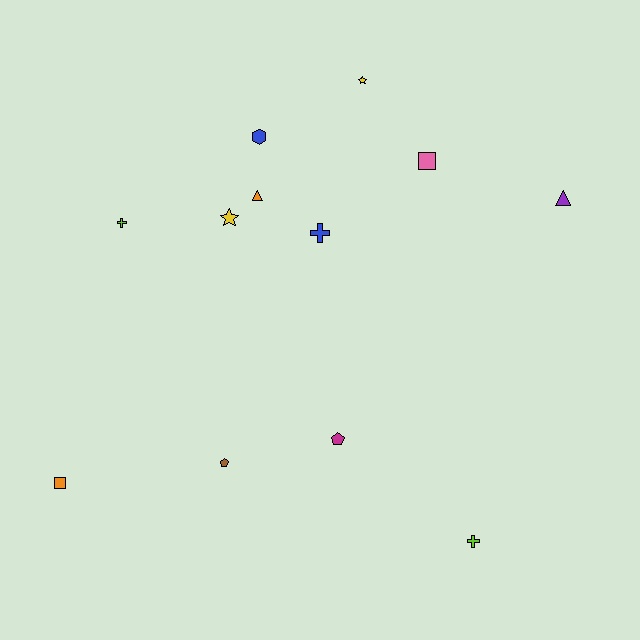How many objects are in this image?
There are 12 objects.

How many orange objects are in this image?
There are 2 orange objects.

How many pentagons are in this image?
There are 2 pentagons.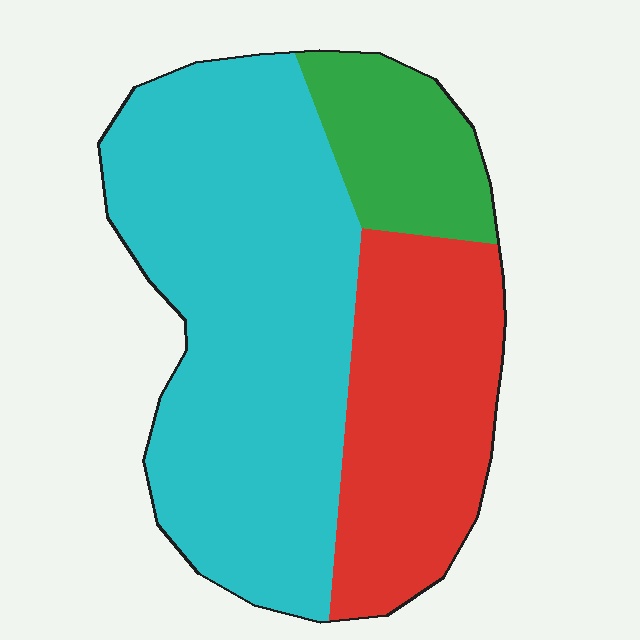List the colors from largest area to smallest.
From largest to smallest: cyan, red, green.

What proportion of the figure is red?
Red covers about 30% of the figure.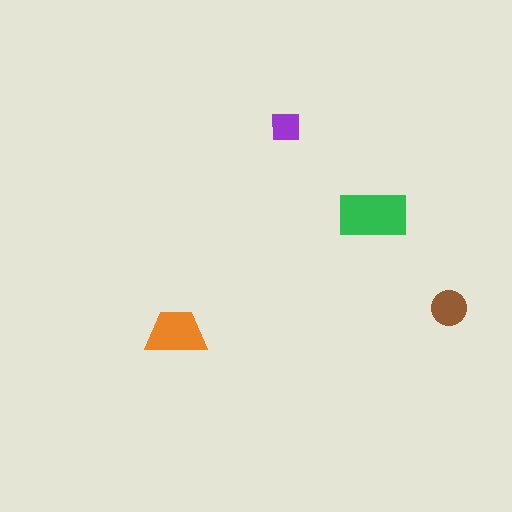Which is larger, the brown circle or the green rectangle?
The green rectangle.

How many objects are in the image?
There are 4 objects in the image.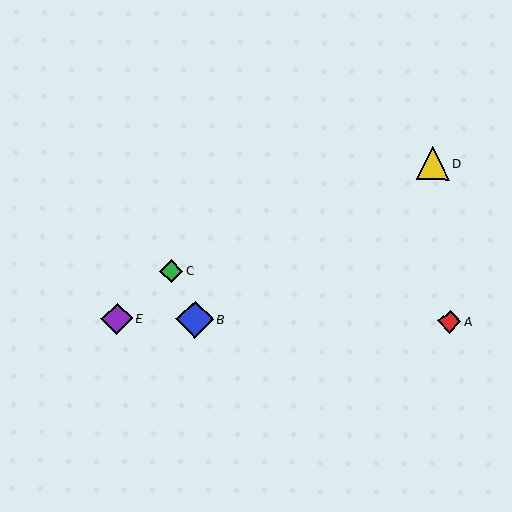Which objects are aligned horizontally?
Objects A, B, E are aligned horizontally.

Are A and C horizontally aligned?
No, A is at y≈322 and C is at y≈272.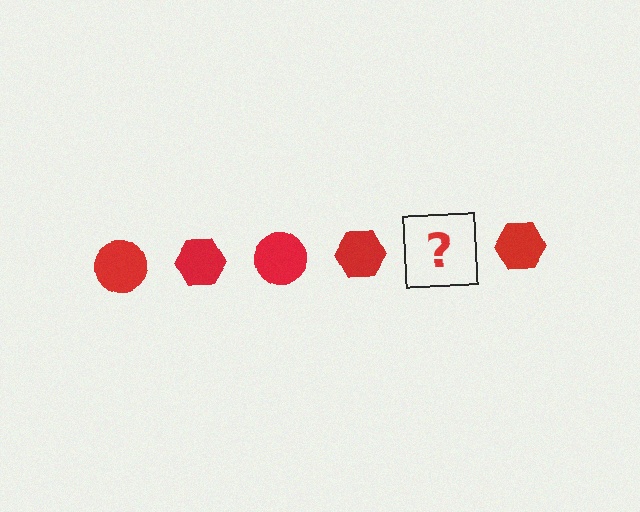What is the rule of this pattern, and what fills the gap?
The rule is that the pattern cycles through circle, hexagon shapes in red. The gap should be filled with a red circle.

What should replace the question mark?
The question mark should be replaced with a red circle.